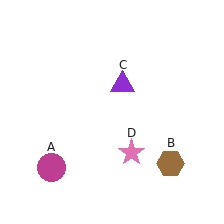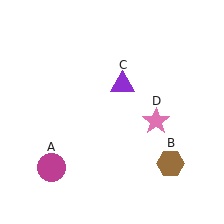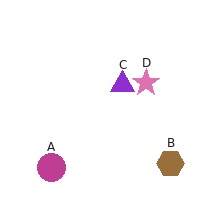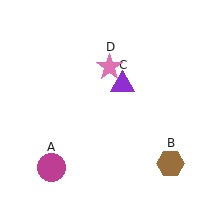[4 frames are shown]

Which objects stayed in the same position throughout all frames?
Magenta circle (object A) and brown hexagon (object B) and purple triangle (object C) remained stationary.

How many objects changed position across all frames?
1 object changed position: pink star (object D).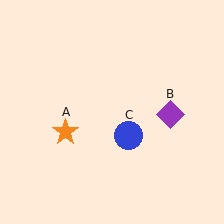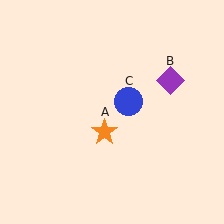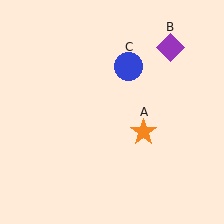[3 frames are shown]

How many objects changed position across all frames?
3 objects changed position: orange star (object A), purple diamond (object B), blue circle (object C).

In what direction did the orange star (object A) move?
The orange star (object A) moved right.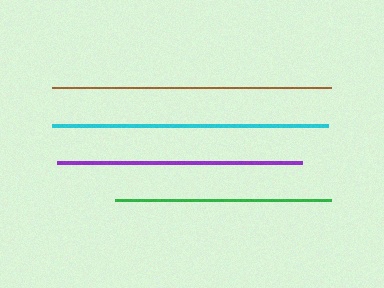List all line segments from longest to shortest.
From longest to shortest: brown, cyan, purple, green.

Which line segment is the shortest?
The green line is the shortest at approximately 216 pixels.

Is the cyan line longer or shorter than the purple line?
The cyan line is longer than the purple line.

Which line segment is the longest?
The brown line is the longest at approximately 279 pixels.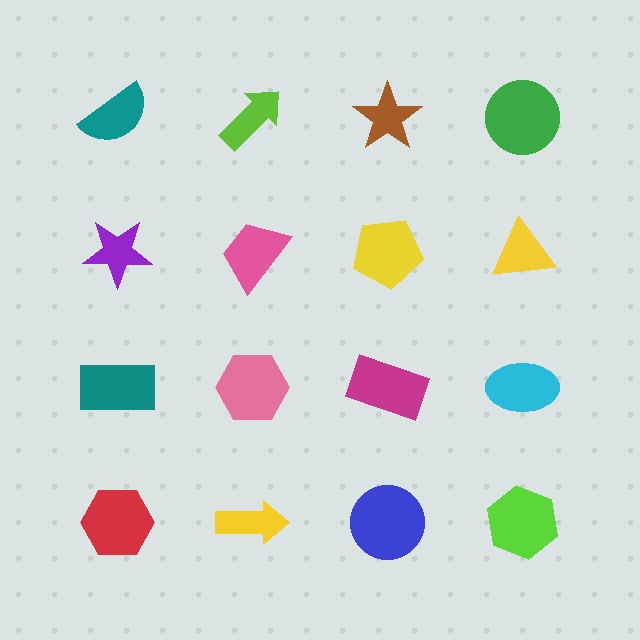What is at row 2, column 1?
A purple star.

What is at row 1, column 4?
A green circle.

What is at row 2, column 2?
A pink trapezoid.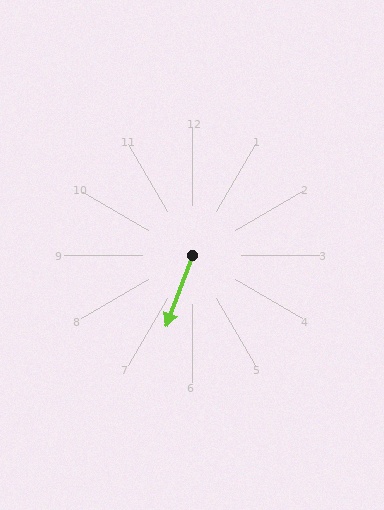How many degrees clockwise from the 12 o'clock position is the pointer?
Approximately 200 degrees.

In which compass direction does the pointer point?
South.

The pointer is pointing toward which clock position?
Roughly 7 o'clock.